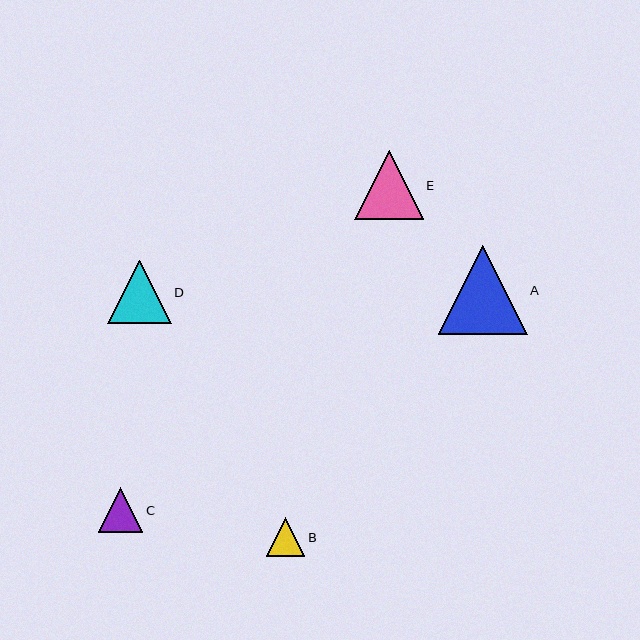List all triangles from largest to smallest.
From largest to smallest: A, E, D, C, B.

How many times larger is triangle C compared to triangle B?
Triangle C is approximately 1.2 times the size of triangle B.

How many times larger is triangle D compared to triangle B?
Triangle D is approximately 1.6 times the size of triangle B.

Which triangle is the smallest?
Triangle B is the smallest with a size of approximately 39 pixels.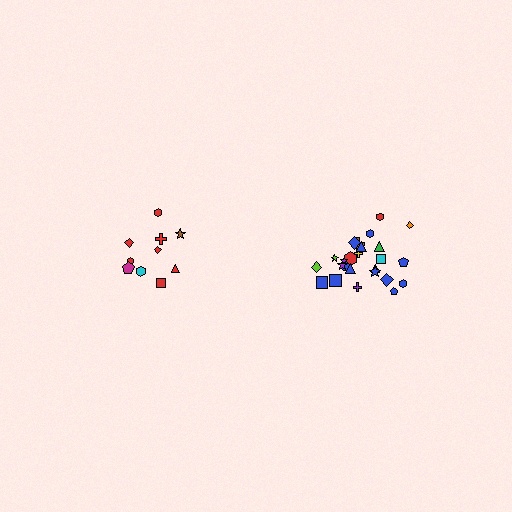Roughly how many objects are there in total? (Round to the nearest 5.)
Roughly 35 objects in total.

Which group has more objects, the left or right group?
The right group.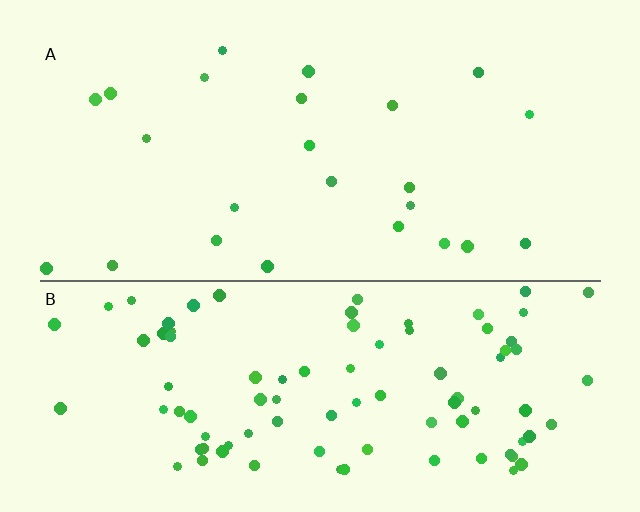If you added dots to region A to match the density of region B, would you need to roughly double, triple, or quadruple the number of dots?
Approximately quadruple.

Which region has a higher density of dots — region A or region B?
B (the bottom).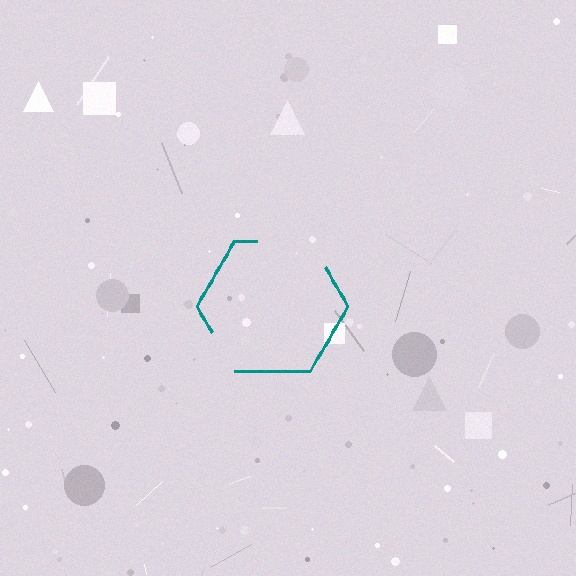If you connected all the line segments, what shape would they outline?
They would outline a hexagon.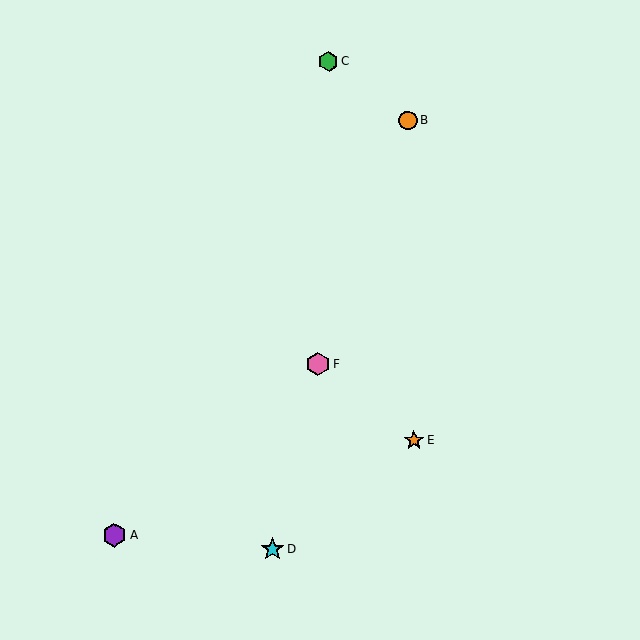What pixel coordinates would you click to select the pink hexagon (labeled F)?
Click at (318, 364) to select the pink hexagon F.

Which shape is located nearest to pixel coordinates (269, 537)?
The cyan star (labeled D) at (273, 549) is nearest to that location.